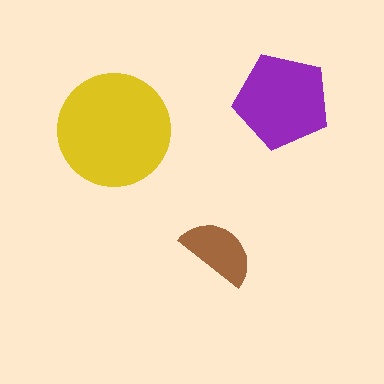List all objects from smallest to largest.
The brown semicircle, the purple pentagon, the yellow circle.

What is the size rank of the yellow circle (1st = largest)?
1st.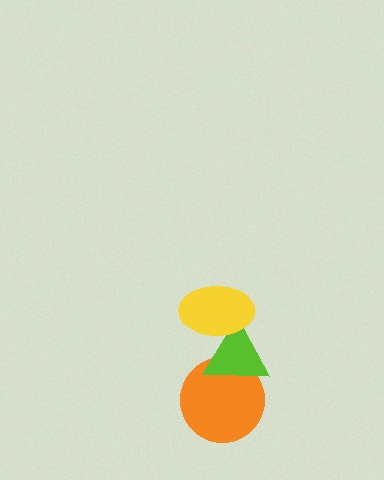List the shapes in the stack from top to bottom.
From top to bottom: the yellow ellipse, the lime triangle, the orange circle.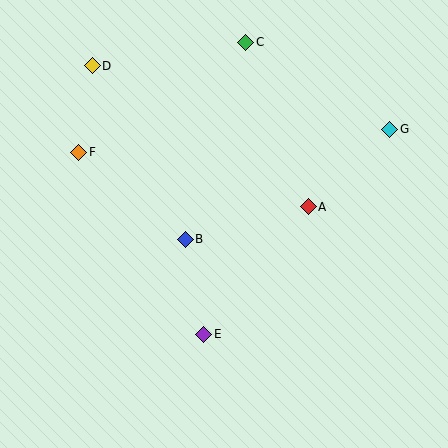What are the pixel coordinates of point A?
Point A is at (308, 207).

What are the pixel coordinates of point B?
Point B is at (185, 239).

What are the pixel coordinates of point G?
Point G is at (390, 129).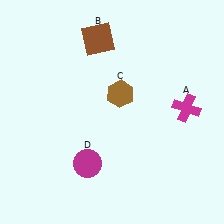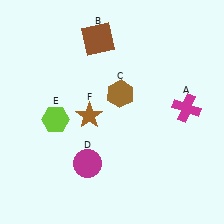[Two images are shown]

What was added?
A lime hexagon (E), a brown star (F) were added in Image 2.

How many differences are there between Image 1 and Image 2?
There are 2 differences between the two images.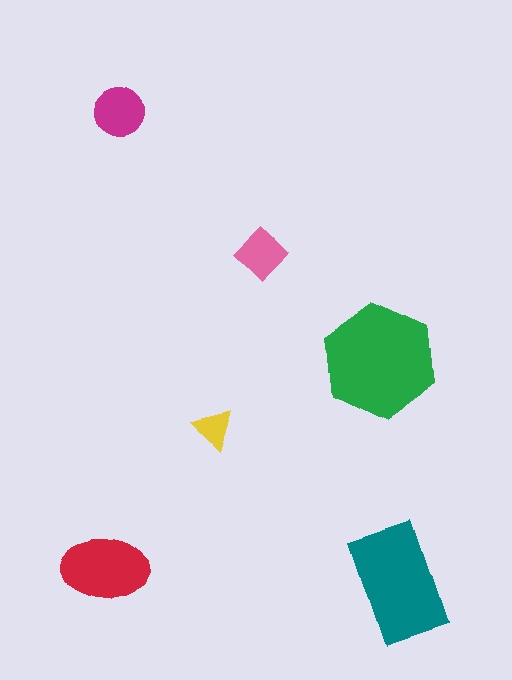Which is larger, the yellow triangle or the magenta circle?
The magenta circle.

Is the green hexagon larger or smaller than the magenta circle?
Larger.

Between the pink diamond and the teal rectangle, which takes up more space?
The teal rectangle.